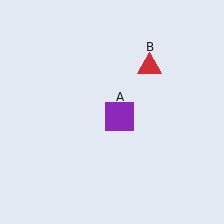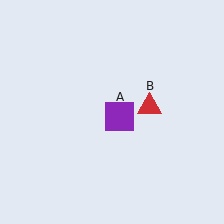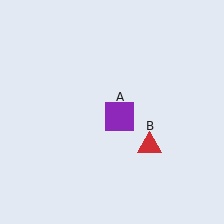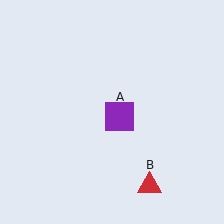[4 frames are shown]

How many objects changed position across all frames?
1 object changed position: red triangle (object B).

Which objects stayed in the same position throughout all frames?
Purple square (object A) remained stationary.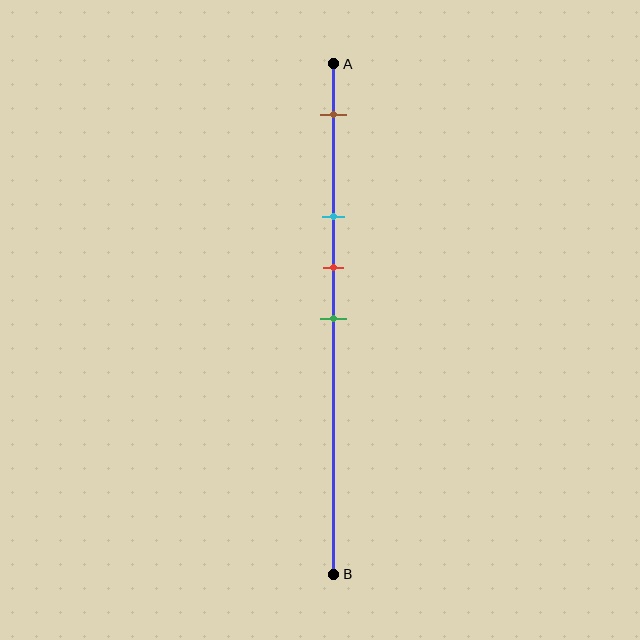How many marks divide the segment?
There are 4 marks dividing the segment.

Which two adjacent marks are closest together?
The red and green marks are the closest adjacent pair.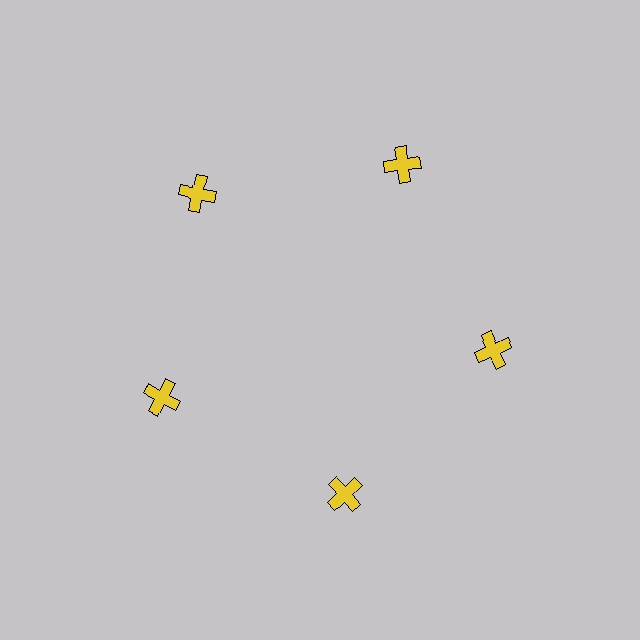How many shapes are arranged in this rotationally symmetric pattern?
There are 5 shapes, arranged in 5 groups of 1.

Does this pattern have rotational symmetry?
Yes, this pattern has 5-fold rotational symmetry. It looks the same after rotating 72 degrees around the center.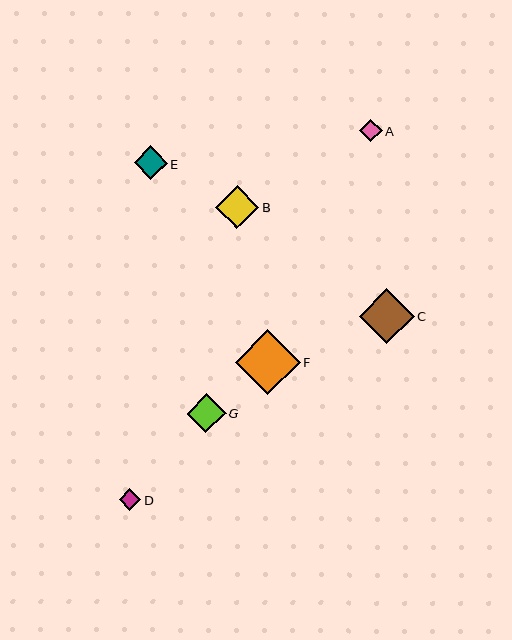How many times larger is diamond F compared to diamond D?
Diamond F is approximately 3.0 times the size of diamond D.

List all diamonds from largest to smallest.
From largest to smallest: F, C, B, G, E, A, D.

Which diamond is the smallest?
Diamond D is the smallest with a size of approximately 22 pixels.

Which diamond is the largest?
Diamond F is the largest with a size of approximately 65 pixels.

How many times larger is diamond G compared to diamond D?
Diamond G is approximately 1.8 times the size of diamond D.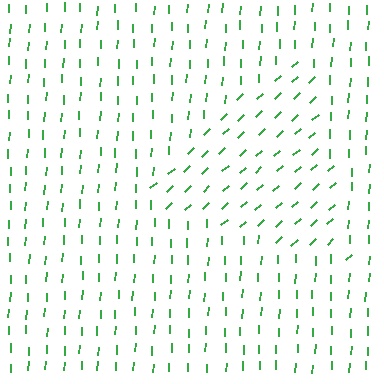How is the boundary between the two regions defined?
The boundary is defined purely by a change in line orientation (approximately 45 degrees difference). All lines are the same color and thickness.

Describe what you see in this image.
The image is filled with small green line segments. A triangle region in the image has lines oriented differently from the surrounding lines, creating a visible texture boundary.